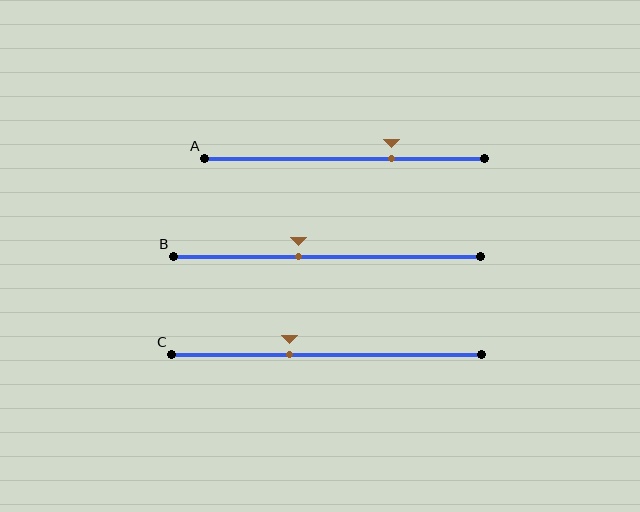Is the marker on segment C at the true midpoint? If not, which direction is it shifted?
No, the marker on segment C is shifted to the left by about 12% of the segment length.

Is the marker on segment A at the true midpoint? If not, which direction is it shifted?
No, the marker on segment A is shifted to the right by about 17% of the segment length.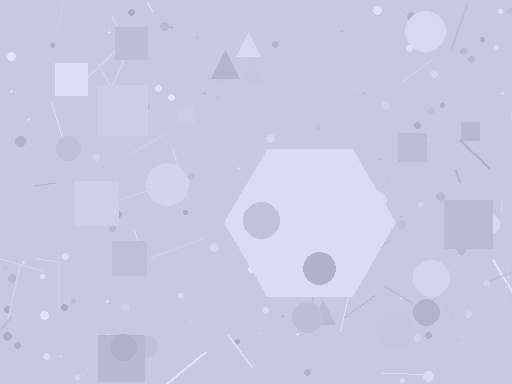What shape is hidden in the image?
A hexagon is hidden in the image.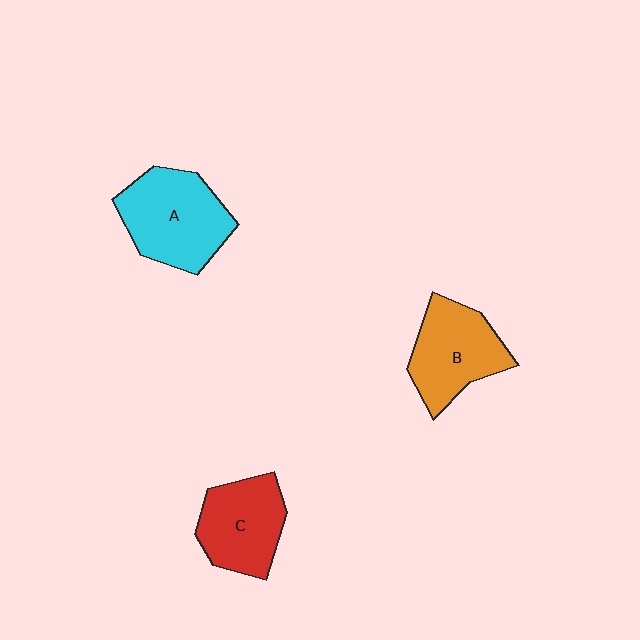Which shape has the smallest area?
Shape C (red).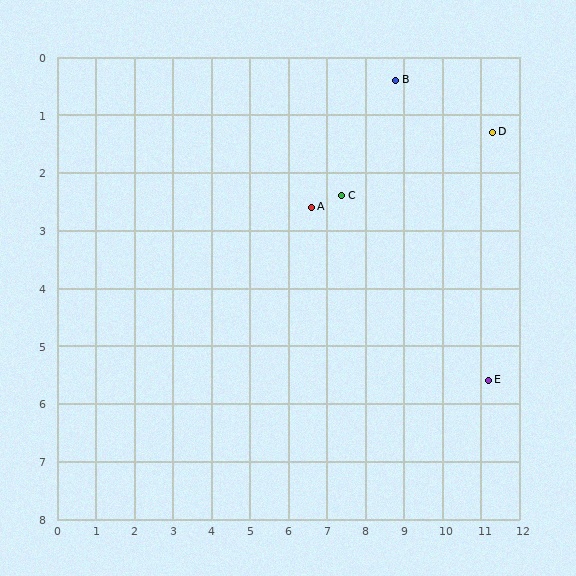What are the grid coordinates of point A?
Point A is at approximately (6.6, 2.6).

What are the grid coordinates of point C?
Point C is at approximately (7.4, 2.4).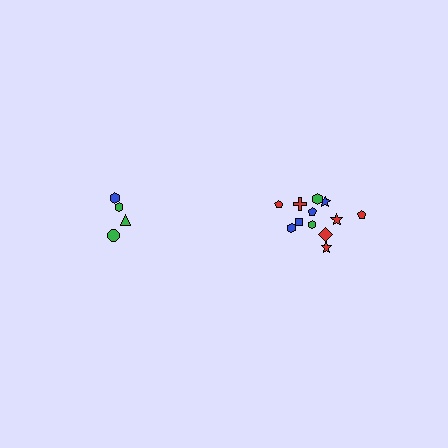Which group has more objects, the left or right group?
The right group.